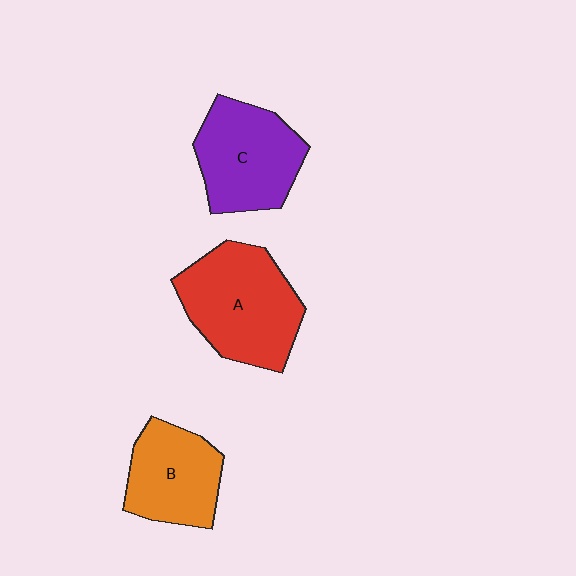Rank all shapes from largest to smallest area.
From largest to smallest: A (red), C (purple), B (orange).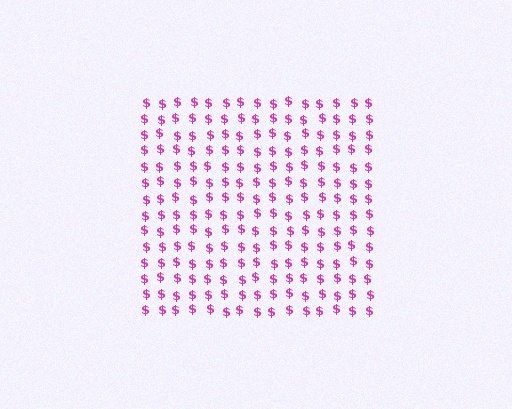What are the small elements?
The small elements are dollar signs.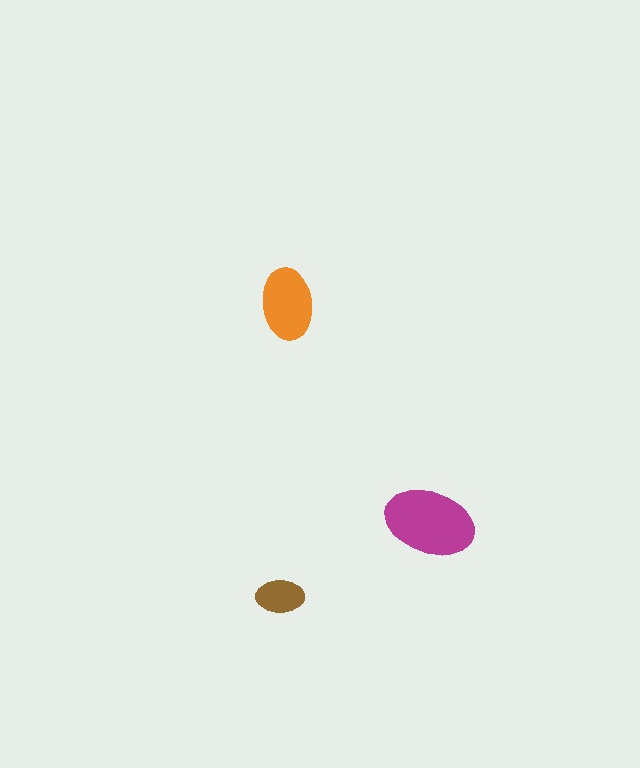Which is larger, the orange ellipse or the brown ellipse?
The orange one.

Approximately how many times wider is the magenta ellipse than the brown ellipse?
About 2 times wider.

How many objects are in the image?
There are 3 objects in the image.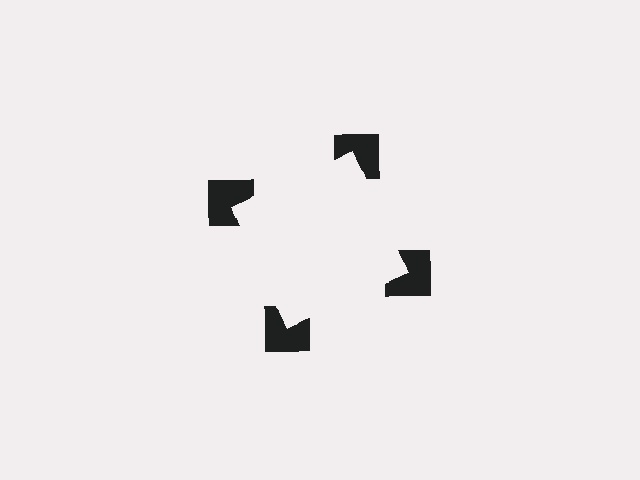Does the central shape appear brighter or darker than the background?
It typically appears slightly brighter than the background, even though no actual brightness change is drawn.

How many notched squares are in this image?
There are 4 — one at each vertex of the illusory square.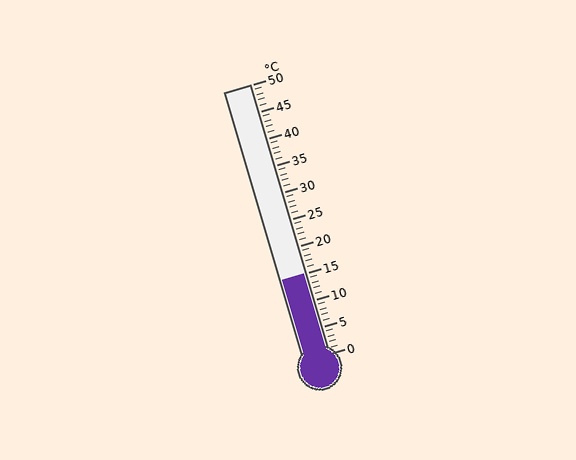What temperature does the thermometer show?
The thermometer shows approximately 15°C.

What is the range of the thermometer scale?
The thermometer scale ranges from 0°C to 50°C.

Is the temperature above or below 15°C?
The temperature is at 15°C.